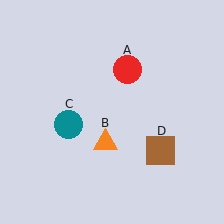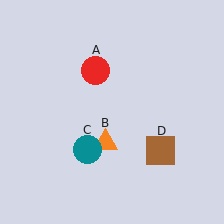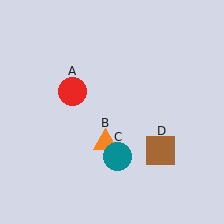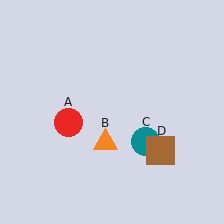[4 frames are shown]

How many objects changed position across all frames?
2 objects changed position: red circle (object A), teal circle (object C).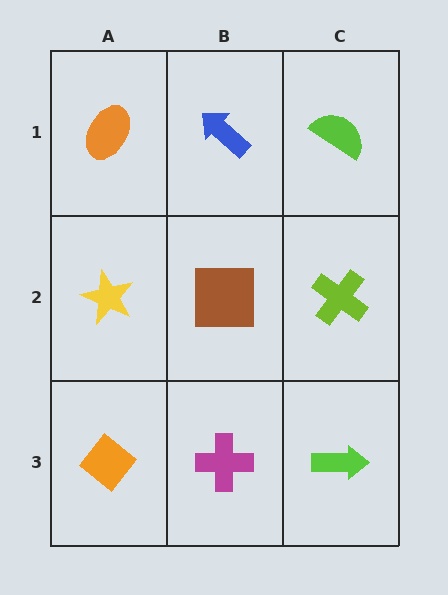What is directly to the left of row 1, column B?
An orange ellipse.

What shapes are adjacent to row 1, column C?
A lime cross (row 2, column C), a blue arrow (row 1, column B).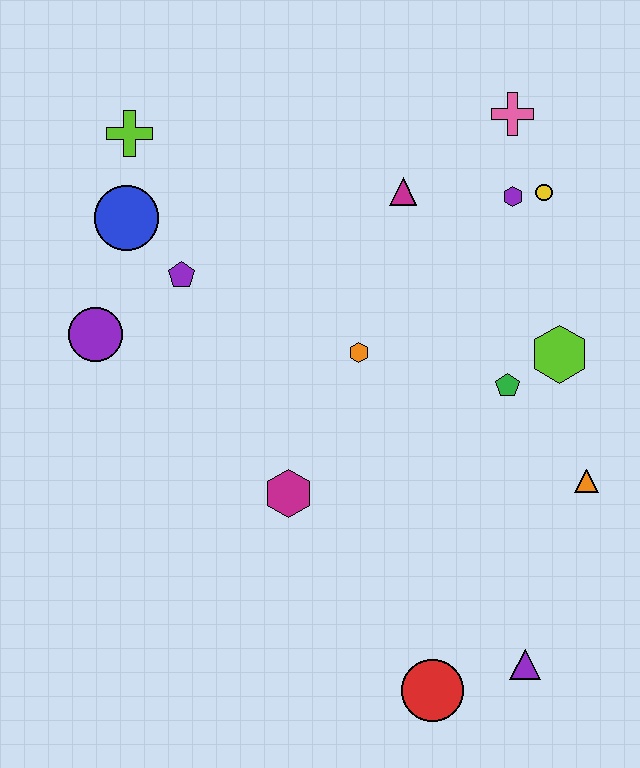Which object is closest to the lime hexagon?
The green pentagon is closest to the lime hexagon.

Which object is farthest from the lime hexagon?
The lime cross is farthest from the lime hexagon.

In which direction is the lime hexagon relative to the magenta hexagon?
The lime hexagon is to the right of the magenta hexagon.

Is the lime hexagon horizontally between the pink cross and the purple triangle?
No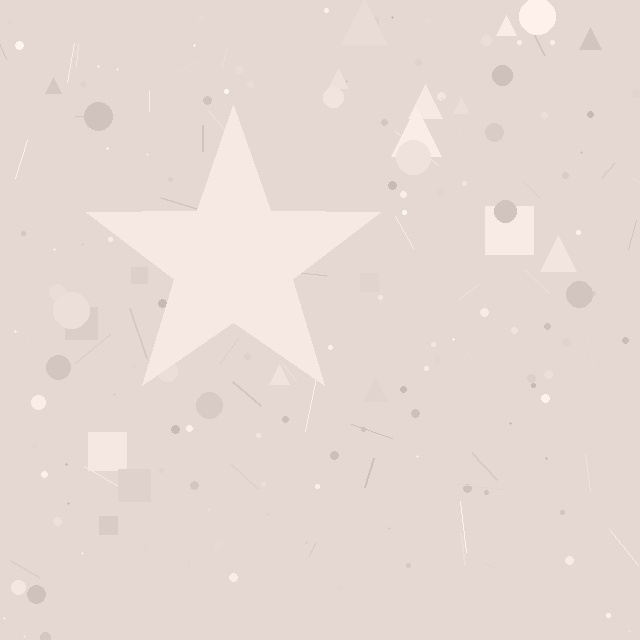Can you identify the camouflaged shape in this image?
The camouflaged shape is a star.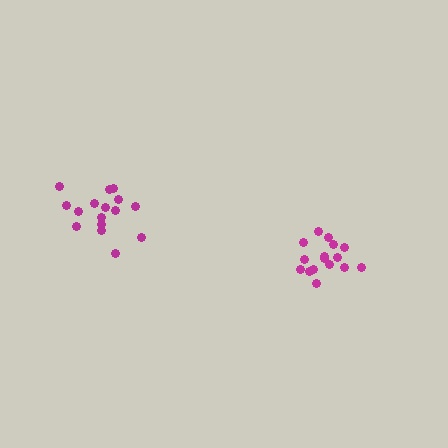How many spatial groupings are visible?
There are 2 spatial groupings.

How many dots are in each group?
Group 1: 17 dots, Group 2: 16 dots (33 total).